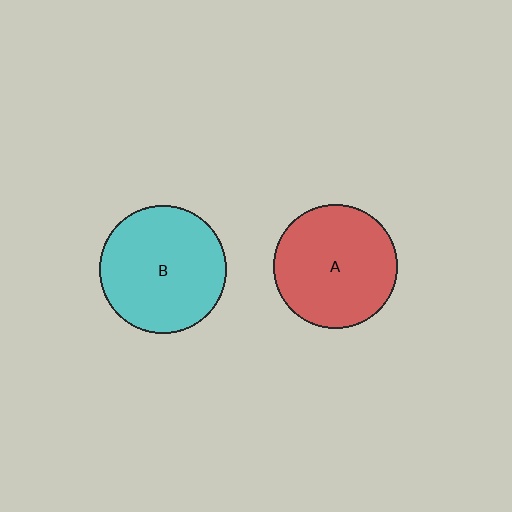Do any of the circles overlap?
No, none of the circles overlap.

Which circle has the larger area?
Circle B (cyan).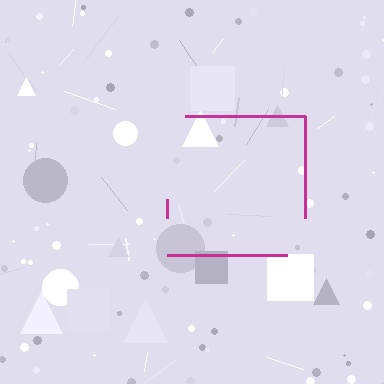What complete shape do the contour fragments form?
The contour fragments form a square.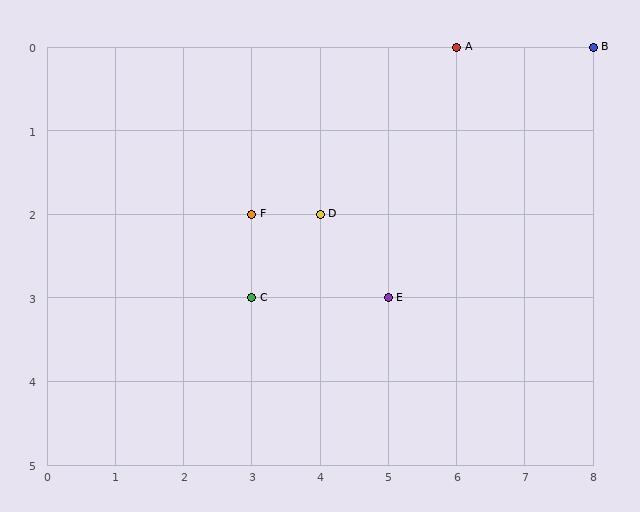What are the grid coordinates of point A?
Point A is at grid coordinates (6, 0).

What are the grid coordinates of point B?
Point B is at grid coordinates (8, 0).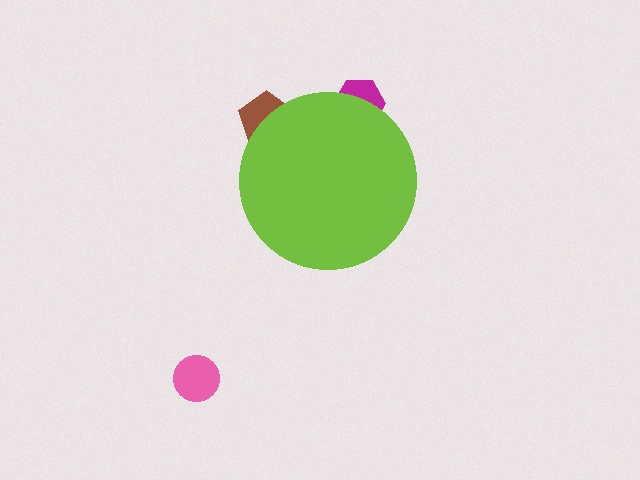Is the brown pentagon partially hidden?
Yes, the brown pentagon is partially hidden behind the lime circle.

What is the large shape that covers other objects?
A lime circle.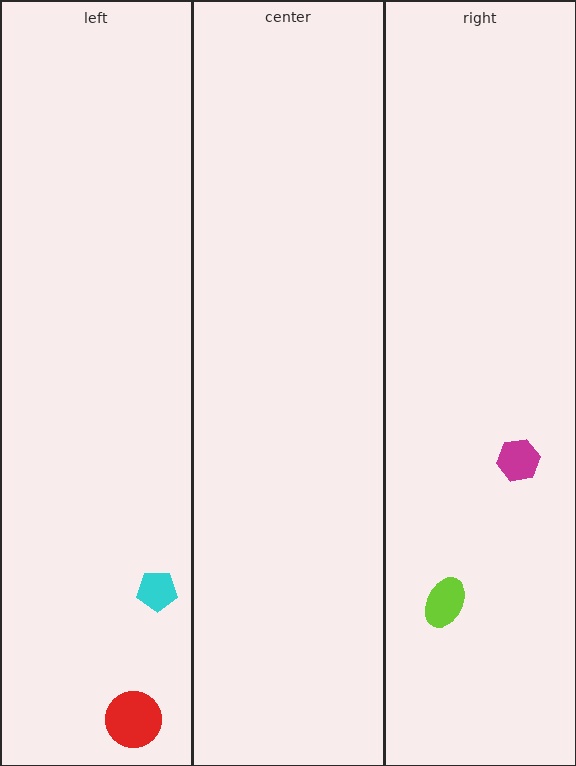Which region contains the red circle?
The left region.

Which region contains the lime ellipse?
The right region.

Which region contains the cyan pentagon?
The left region.